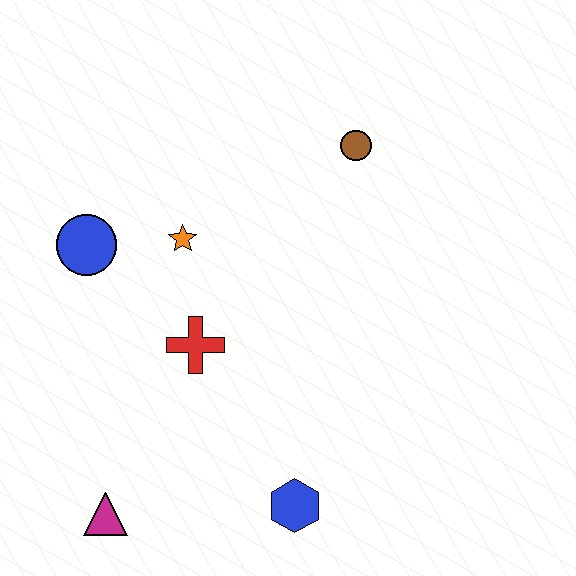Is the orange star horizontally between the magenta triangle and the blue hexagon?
Yes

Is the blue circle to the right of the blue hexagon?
No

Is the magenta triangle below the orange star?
Yes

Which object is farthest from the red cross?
The brown circle is farthest from the red cross.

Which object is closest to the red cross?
The orange star is closest to the red cross.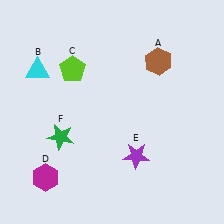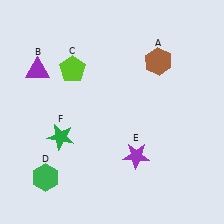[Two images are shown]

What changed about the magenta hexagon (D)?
In Image 1, D is magenta. In Image 2, it changed to green.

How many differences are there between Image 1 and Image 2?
There are 2 differences between the two images.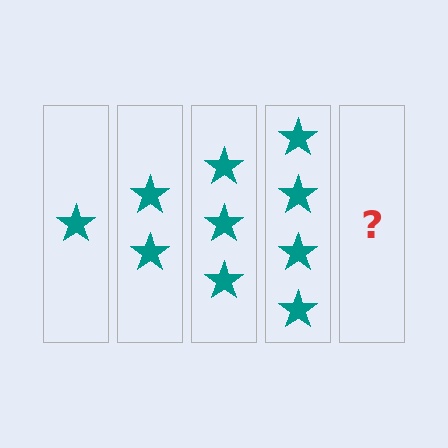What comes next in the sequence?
The next element should be 5 stars.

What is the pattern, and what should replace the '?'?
The pattern is that each step adds one more star. The '?' should be 5 stars.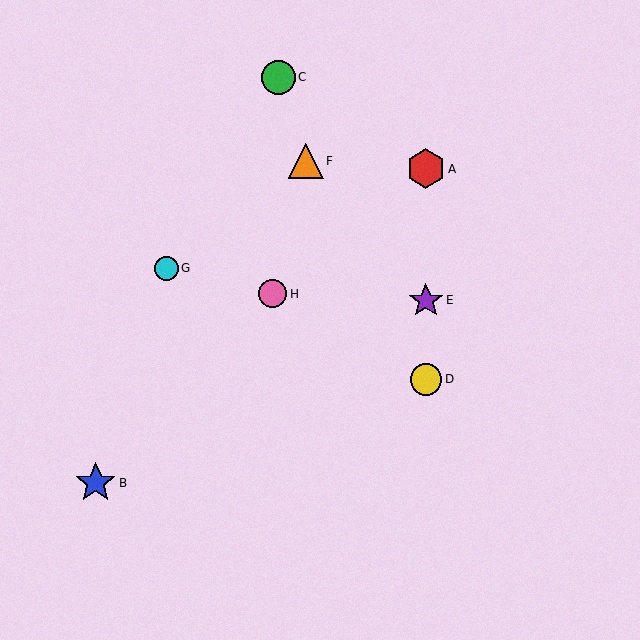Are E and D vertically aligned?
Yes, both are at x≈426.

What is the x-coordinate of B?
Object B is at x≈96.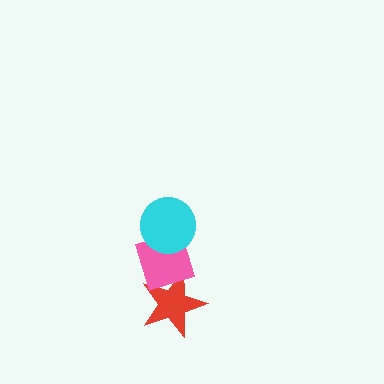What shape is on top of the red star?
The pink diamond is on top of the red star.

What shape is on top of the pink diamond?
The cyan circle is on top of the pink diamond.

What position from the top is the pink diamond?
The pink diamond is 2nd from the top.